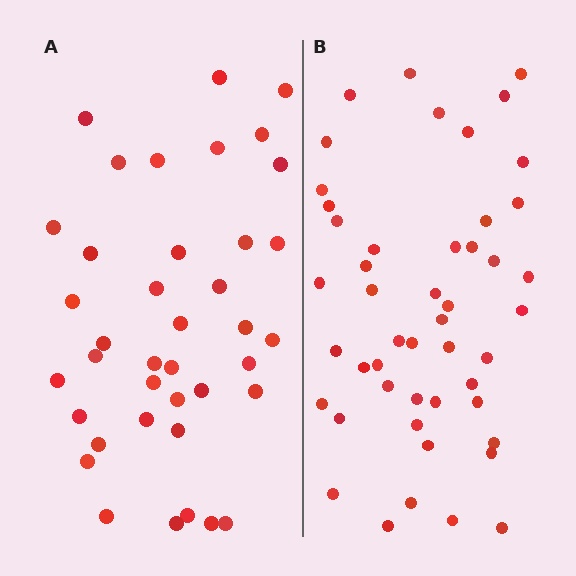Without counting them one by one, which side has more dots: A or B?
Region B (the right region) has more dots.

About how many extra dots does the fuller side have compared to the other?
Region B has roughly 8 or so more dots than region A.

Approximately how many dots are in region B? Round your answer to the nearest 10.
About 50 dots. (The exact count is 48, which rounds to 50.)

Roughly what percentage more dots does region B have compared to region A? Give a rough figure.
About 25% more.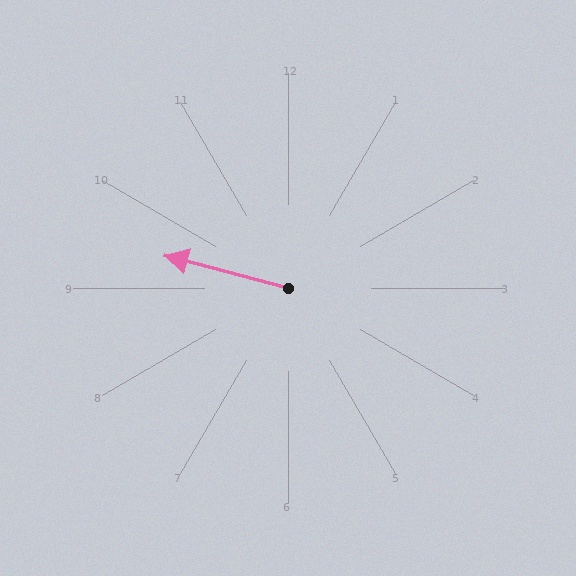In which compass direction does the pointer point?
West.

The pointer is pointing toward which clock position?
Roughly 9 o'clock.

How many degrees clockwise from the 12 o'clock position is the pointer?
Approximately 285 degrees.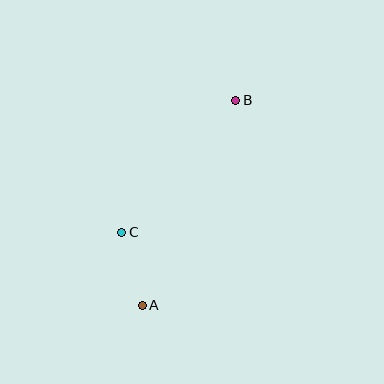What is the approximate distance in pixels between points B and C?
The distance between B and C is approximately 175 pixels.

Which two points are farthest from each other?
Points A and B are farthest from each other.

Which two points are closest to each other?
Points A and C are closest to each other.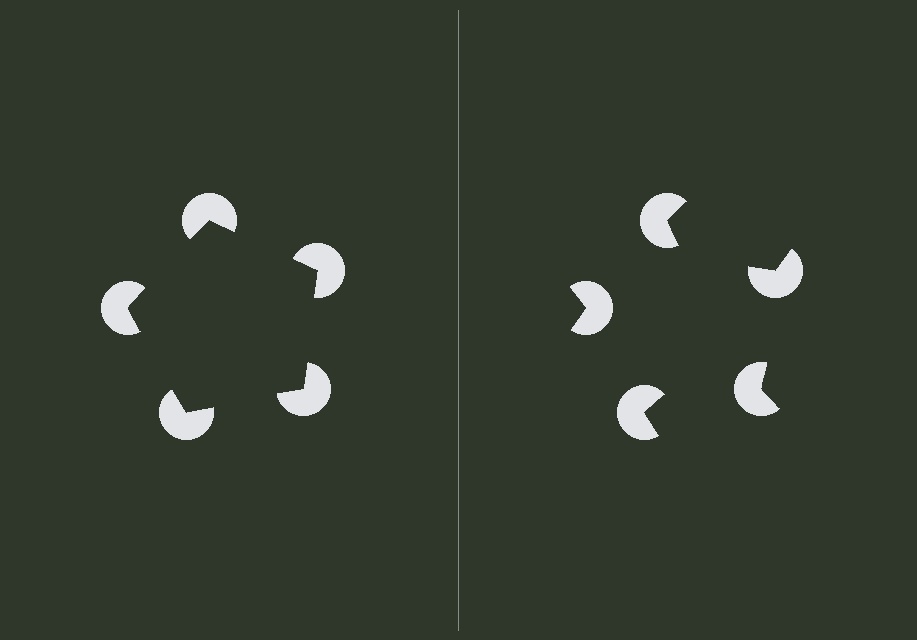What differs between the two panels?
The pac-man discs are positioned identically on both sides; only the wedge orientations differ. On the left they align to a pentagon; on the right they are misaligned.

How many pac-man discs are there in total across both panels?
10 — 5 on each side.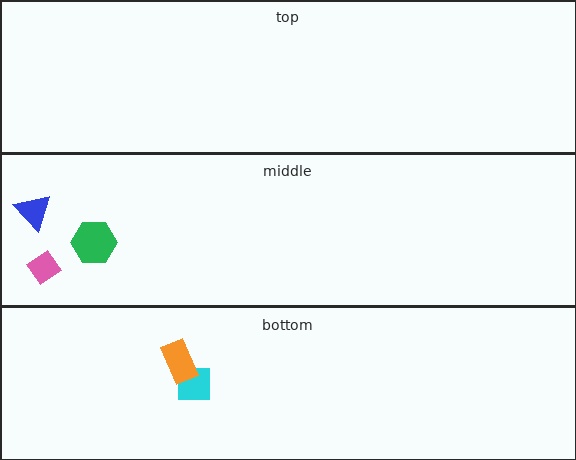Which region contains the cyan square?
The bottom region.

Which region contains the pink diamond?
The middle region.